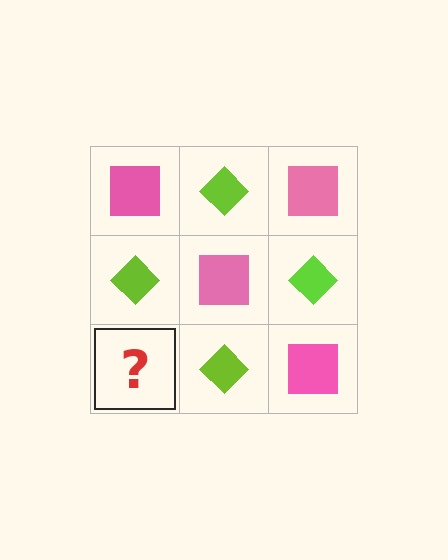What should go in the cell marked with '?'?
The missing cell should contain a pink square.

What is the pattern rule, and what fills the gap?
The rule is that it alternates pink square and lime diamond in a checkerboard pattern. The gap should be filled with a pink square.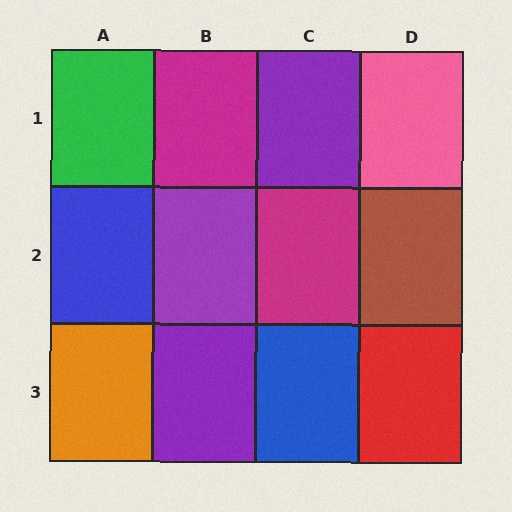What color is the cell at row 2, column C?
Magenta.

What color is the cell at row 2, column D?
Brown.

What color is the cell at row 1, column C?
Purple.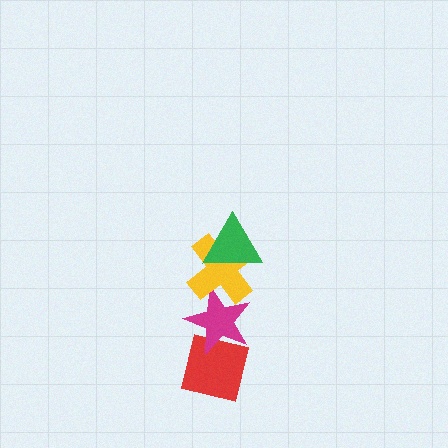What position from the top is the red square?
The red square is 4th from the top.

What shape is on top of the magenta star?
The yellow cross is on top of the magenta star.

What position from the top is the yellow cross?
The yellow cross is 2nd from the top.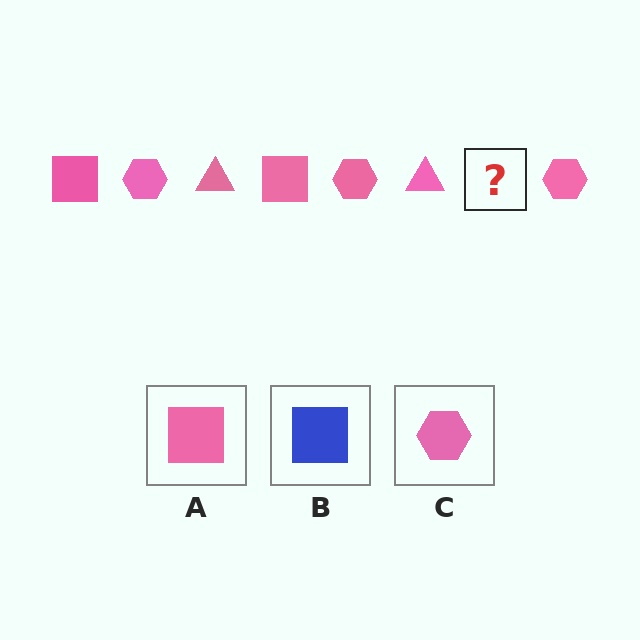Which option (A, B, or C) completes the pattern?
A.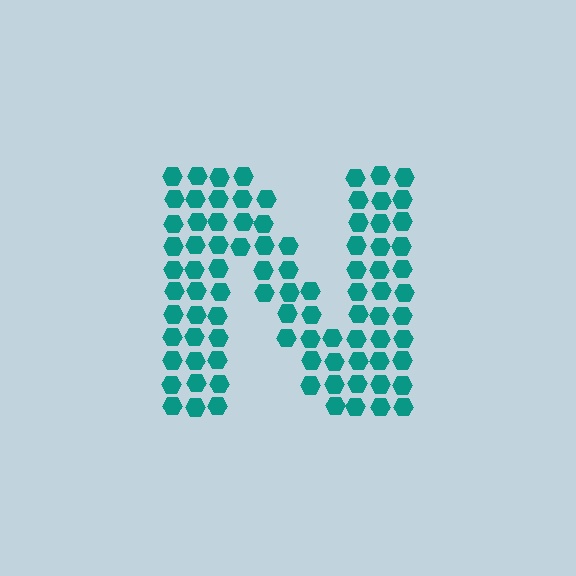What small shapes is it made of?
It is made of small hexagons.